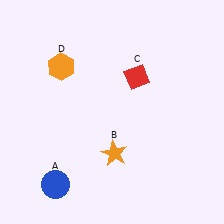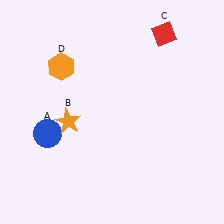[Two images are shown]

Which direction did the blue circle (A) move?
The blue circle (A) moved up.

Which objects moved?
The objects that moved are: the blue circle (A), the orange star (B), the red diamond (C).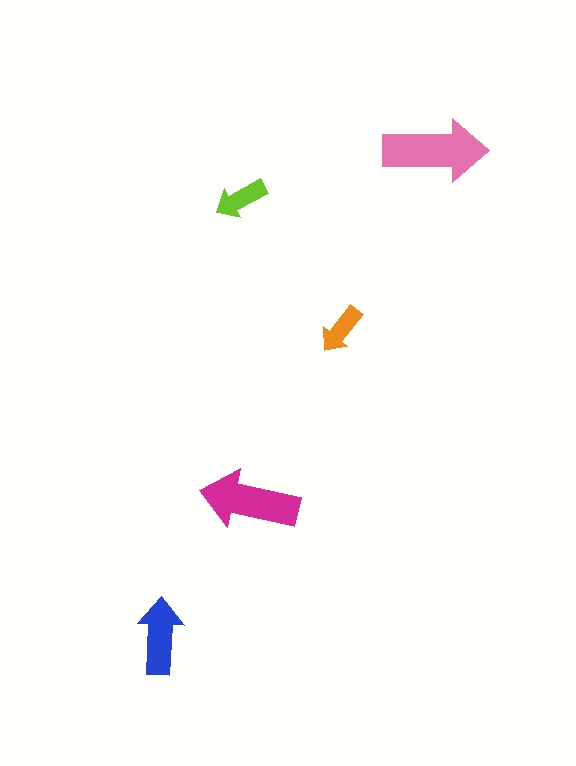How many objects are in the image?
There are 5 objects in the image.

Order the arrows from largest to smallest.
the pink one, the magenta one, the blue one, the lime one, the orange one.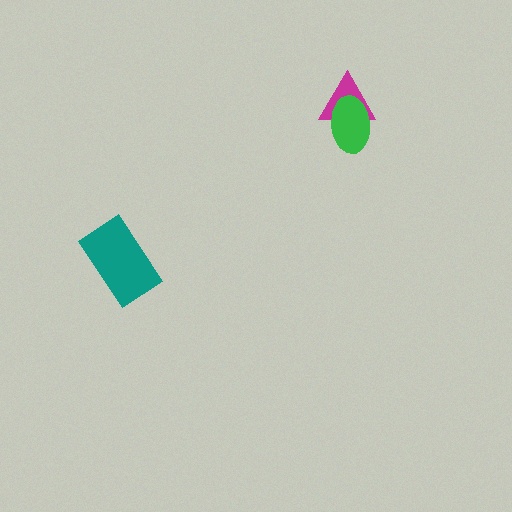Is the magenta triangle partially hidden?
Yes, it is partially covered by another shape.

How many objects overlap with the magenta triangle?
1 object overlaps with the magenta triangle.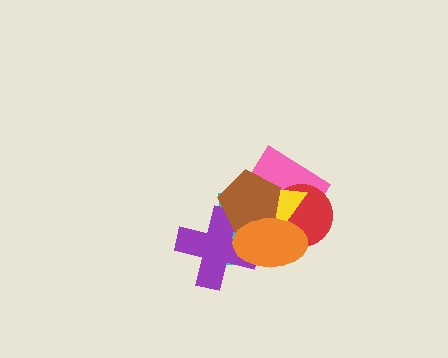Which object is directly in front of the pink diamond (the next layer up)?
The red circle is directly in front of the pink diamond.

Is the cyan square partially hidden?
Yes, it is partially covered by another shape.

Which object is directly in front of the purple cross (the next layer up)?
The yellow triangle is directly in front of the purple cross.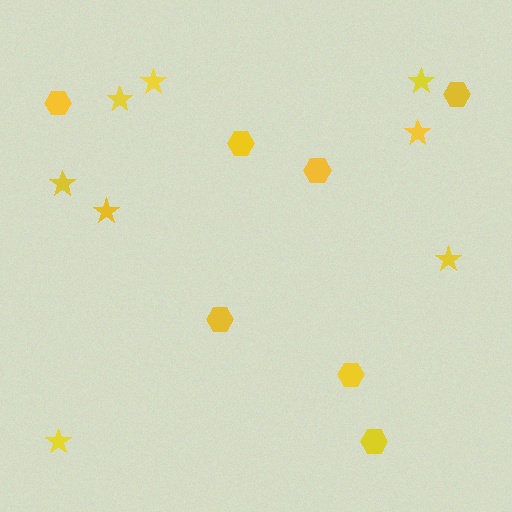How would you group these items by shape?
There are 2 groups: one group of stars (8) and one group of hexagons (7).